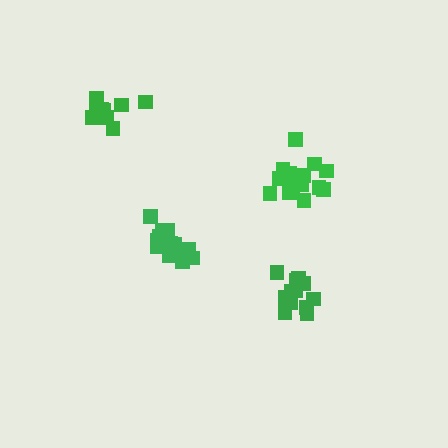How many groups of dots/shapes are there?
There are 4 groups.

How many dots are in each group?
Group 1: 12 dots, Group 2: 10 dots, Group 3: 14 dots, Group 4: 14 dots (50 total).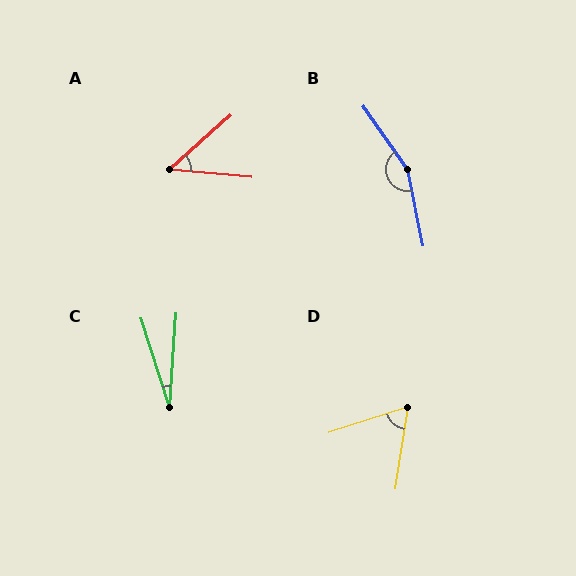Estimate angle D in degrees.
Approximately 63 degrees.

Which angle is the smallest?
C, at approximately 22 degrees.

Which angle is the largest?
B, at approximately 157 degrees.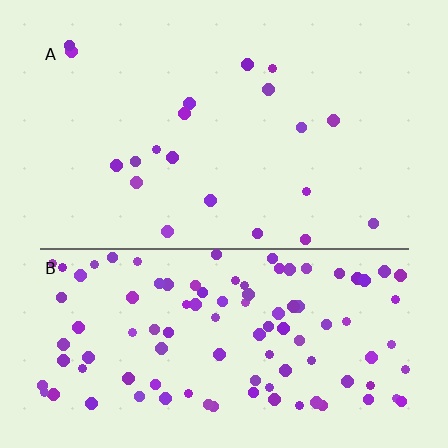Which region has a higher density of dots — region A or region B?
B (the bottom).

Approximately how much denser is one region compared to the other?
Approximately 5.2× — region B over region A.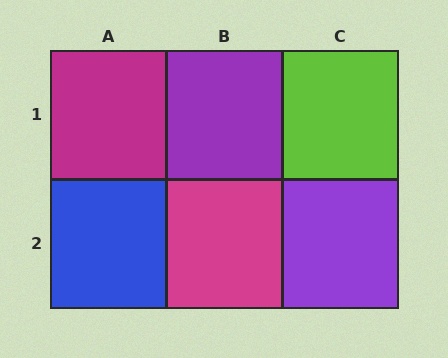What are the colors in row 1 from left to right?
Magenta, purple, lime.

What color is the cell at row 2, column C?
Purple.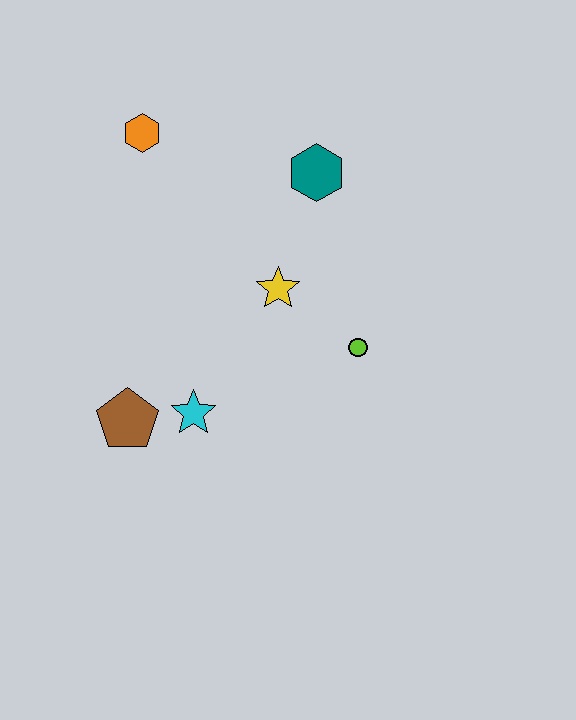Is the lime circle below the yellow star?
Yes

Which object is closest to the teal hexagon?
The yellow star is closest to the teal hexagon.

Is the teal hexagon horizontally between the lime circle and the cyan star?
Yes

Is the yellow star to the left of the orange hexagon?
No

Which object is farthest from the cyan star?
The orange hexagon is farthest from the cyan star.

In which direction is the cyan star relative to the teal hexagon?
The cyan star is below the teal hexagon.